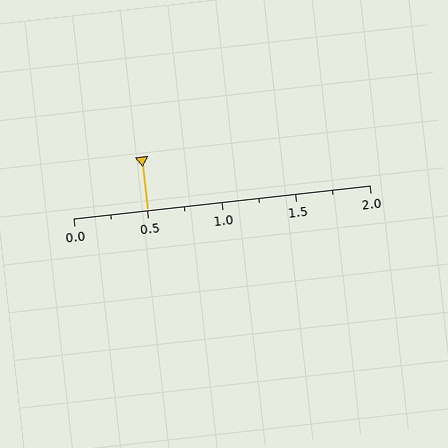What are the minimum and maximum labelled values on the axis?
The axis runs from 0.0 to 2.0.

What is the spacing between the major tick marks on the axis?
The major ticks are spaced 0.5 apart.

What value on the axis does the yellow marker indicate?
The marker indicates approximately 0.5.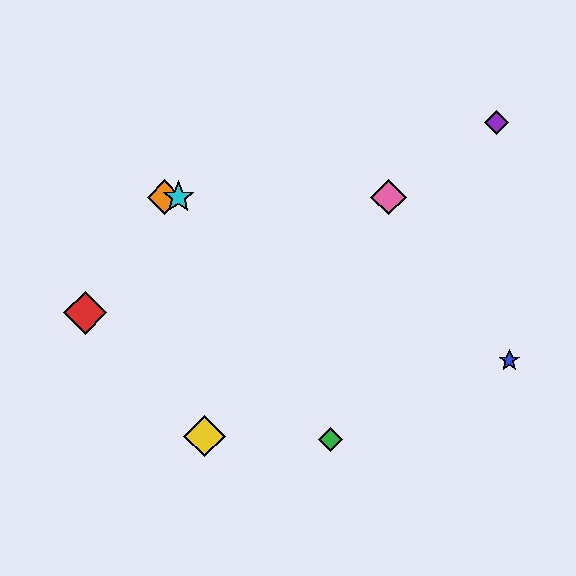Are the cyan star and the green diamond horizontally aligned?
No, the cyan star is at y≈197 and the green diamond is at y≈439.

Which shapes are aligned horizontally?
The orange diamond, the cyan star, the pink diamond are aligned horizontally.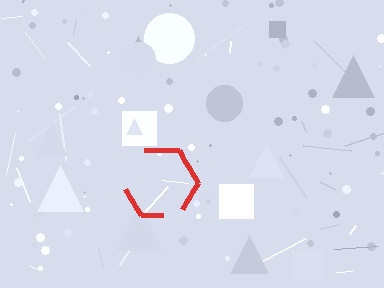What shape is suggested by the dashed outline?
The dashed outline suggests a hexagon.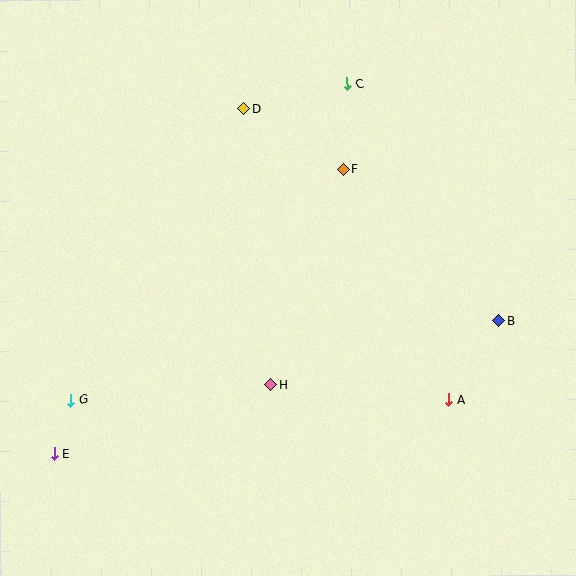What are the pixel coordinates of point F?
Point F is at (343, 169).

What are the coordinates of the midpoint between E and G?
The midpoint between E and G is at (63, 427).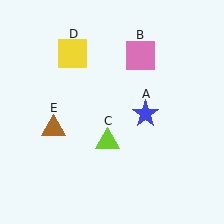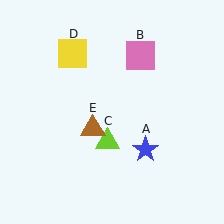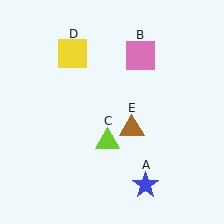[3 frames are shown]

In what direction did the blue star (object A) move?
The blue star (object A) moved down.